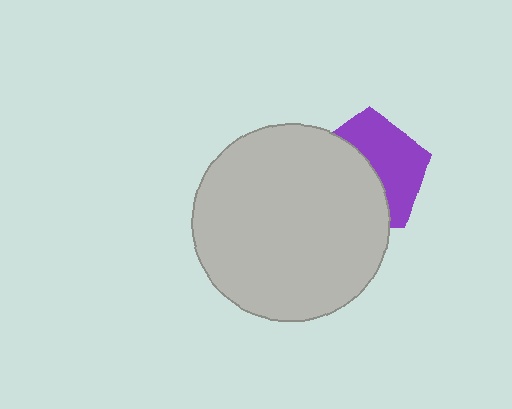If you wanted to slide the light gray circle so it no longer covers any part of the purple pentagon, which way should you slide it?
Slide it toward the lower-left — that is the most direct way to separate the two shapes.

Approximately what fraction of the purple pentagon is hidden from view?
Roughly 52% of the purple pentagon is hidden behind the light gray circle.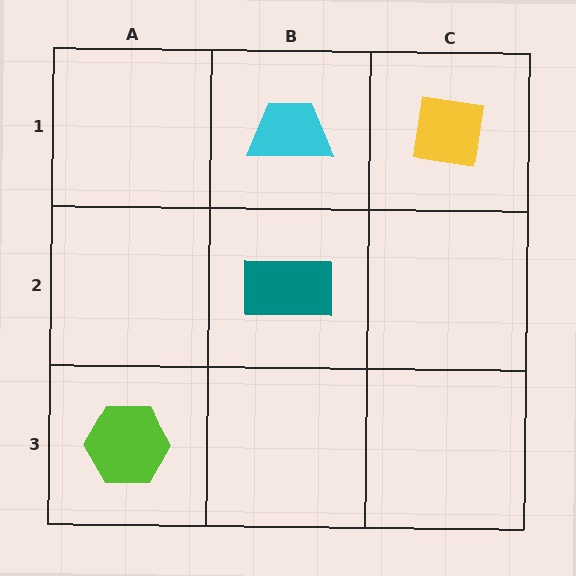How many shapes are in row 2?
1 shape.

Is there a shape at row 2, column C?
No, that cell is empty.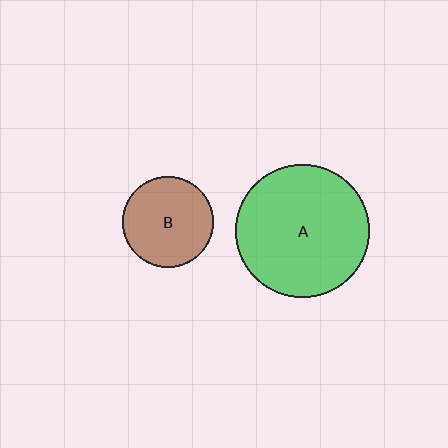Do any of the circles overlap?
No, none of the circles overlap.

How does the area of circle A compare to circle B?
Approximately 2.1 times.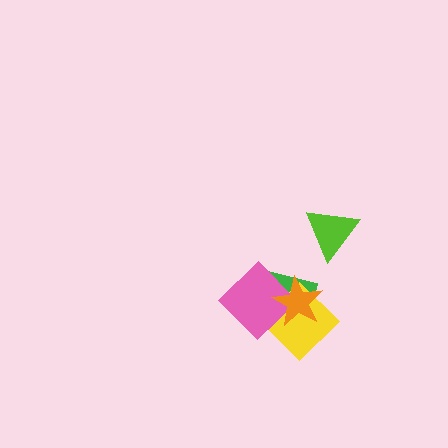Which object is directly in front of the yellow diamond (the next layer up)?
The pink diamond is directly in front of the yellow diamond.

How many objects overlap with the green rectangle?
3 objects overlap with the green rectangle.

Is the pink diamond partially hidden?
Yes, it is partially covered by another shape.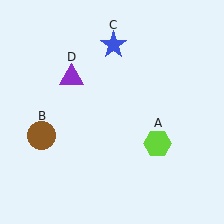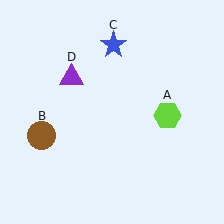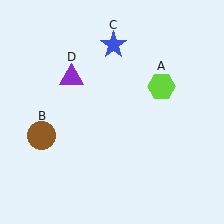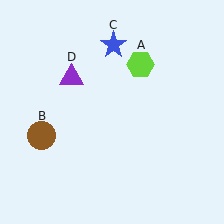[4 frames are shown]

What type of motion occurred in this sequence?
The lime hexagon (object A) rotated counterclockwise around the center of the scene.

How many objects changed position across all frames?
1 object changed position: lime hexagon (object A).